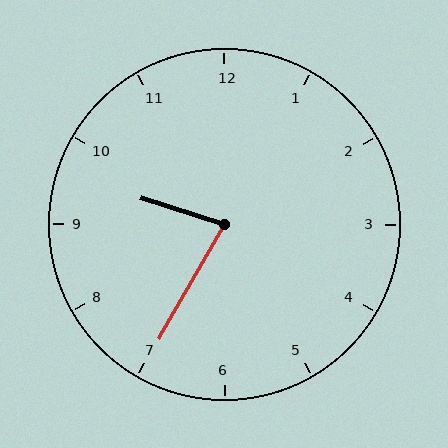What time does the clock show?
9:35.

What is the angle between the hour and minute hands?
Approximately 78 degrees.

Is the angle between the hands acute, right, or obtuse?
It is acute.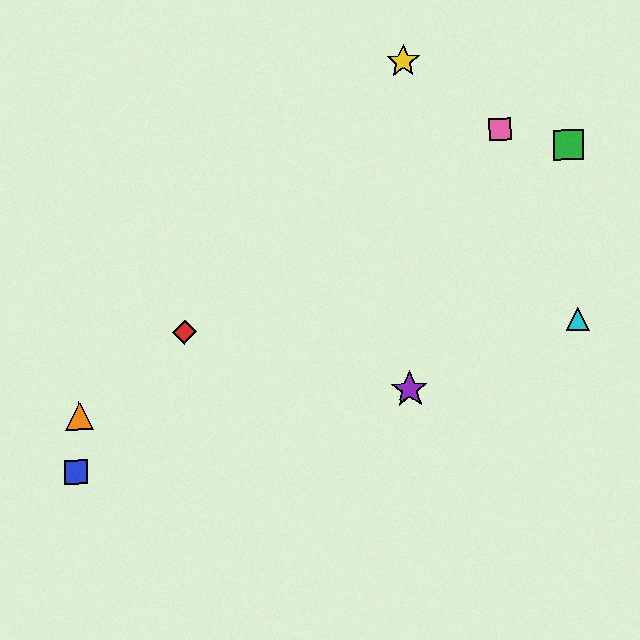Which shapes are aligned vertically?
The yellow star, the purple star are aligned vertically.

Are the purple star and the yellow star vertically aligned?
Yes, both are at x≈409.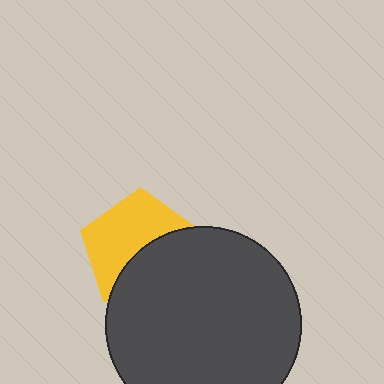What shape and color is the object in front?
The object in front is a dark gray circle.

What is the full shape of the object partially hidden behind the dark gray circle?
The partially hidden object is a yellow pentagon.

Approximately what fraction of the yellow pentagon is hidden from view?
Roughly 45% of the yellow pentagon is hidden behind the dark gray circle.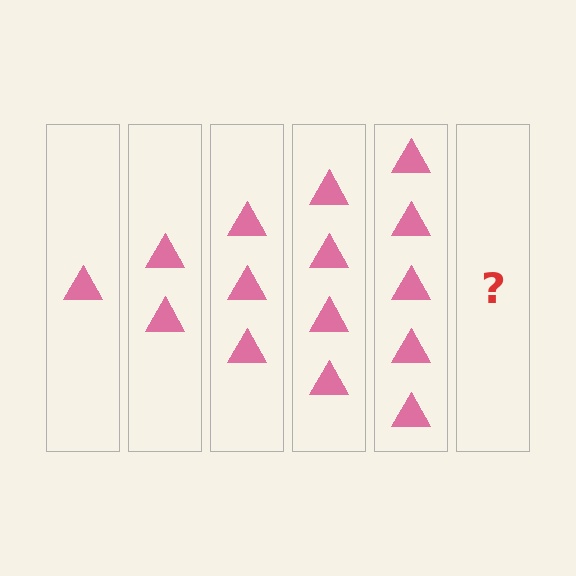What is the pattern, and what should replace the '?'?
The pattern is that each step adds one more triangle. The '?' should be 6 triangles.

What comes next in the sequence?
The next element should be 6 triangles.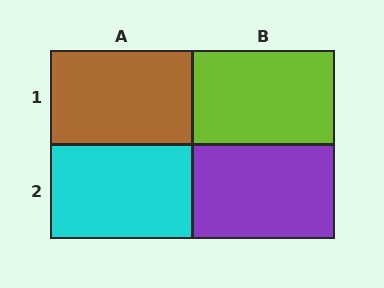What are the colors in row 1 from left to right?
Brown, lime.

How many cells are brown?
1 cell is brown.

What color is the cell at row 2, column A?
Cyan.